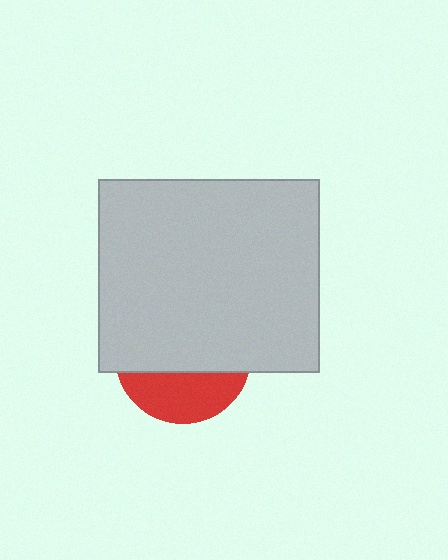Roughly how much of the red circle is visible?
A small part of it is visible (roughly 34%).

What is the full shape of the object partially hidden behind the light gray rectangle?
The partially hidden object is a red circle.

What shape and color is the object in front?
The object in front is a light gray rectangle.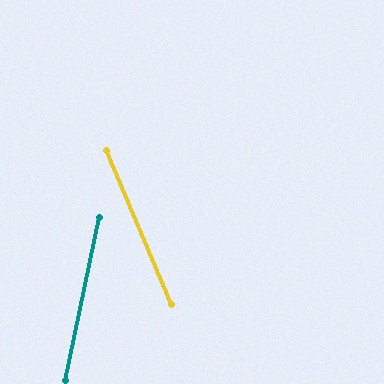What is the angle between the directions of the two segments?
Approximately 34 degrees.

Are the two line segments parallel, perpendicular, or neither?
Neither parallel nor perpendicular — they differ by about 34°.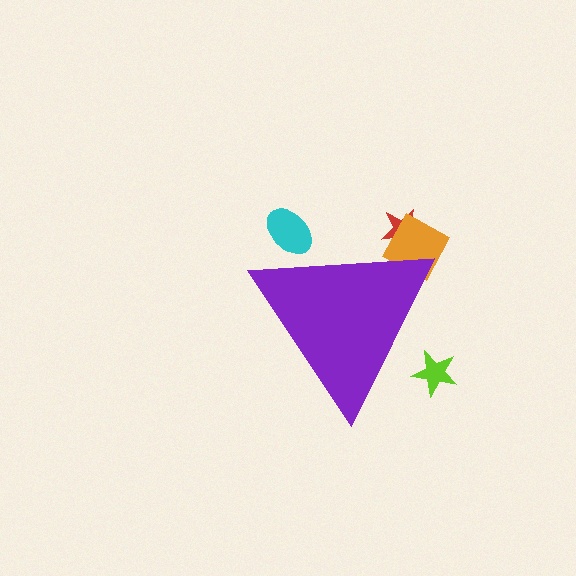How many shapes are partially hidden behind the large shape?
4 shapes are partially hidden.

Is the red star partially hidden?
Yes, the red star is partially hidden behind the purple triangle.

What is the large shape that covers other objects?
A purple triangle.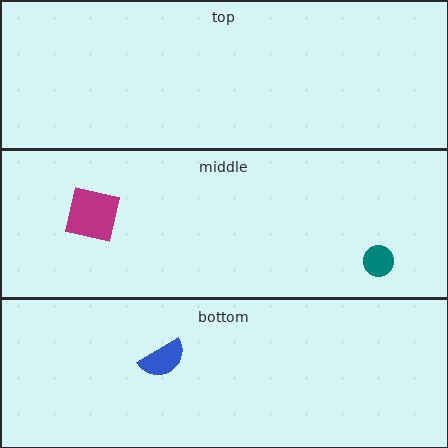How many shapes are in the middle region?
2.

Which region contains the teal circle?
The middle region.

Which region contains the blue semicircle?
The bottom region.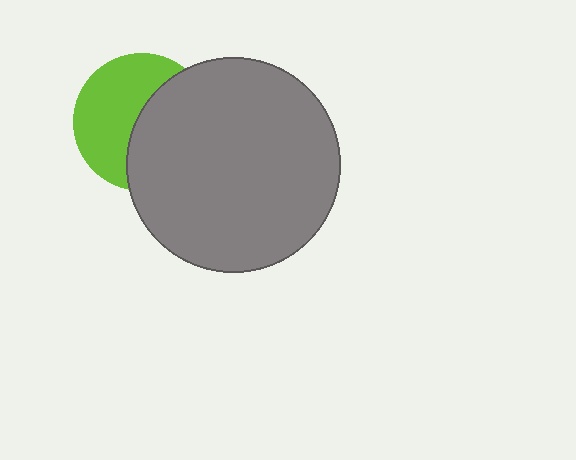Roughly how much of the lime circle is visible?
About half of it is visible (roughly 51%).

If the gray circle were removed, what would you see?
You would see the complete lime circle.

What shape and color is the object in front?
The object in front is a gray circle.